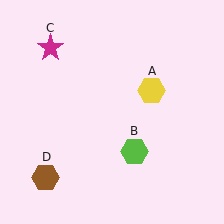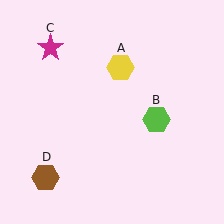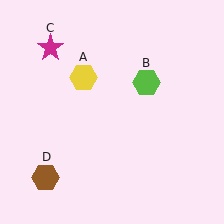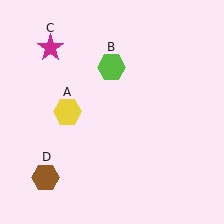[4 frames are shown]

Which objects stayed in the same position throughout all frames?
Magenta star (object C) and brown hexagon (object D) remained stationary.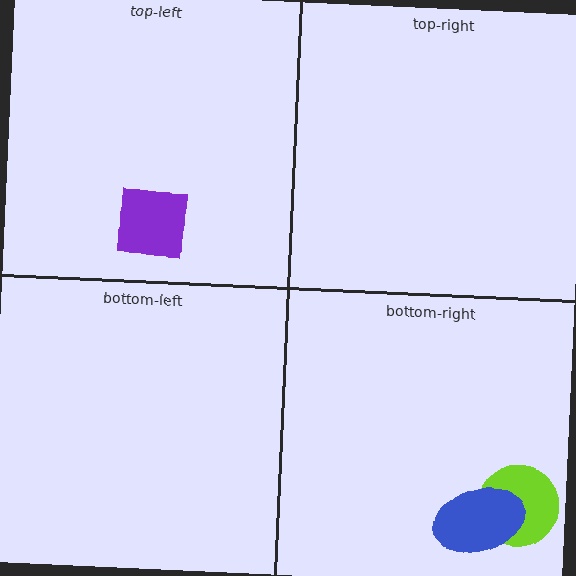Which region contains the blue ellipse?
The bottom-right region.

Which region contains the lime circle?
The bottom-right region.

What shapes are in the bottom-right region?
The lime circle, the blue ellipse.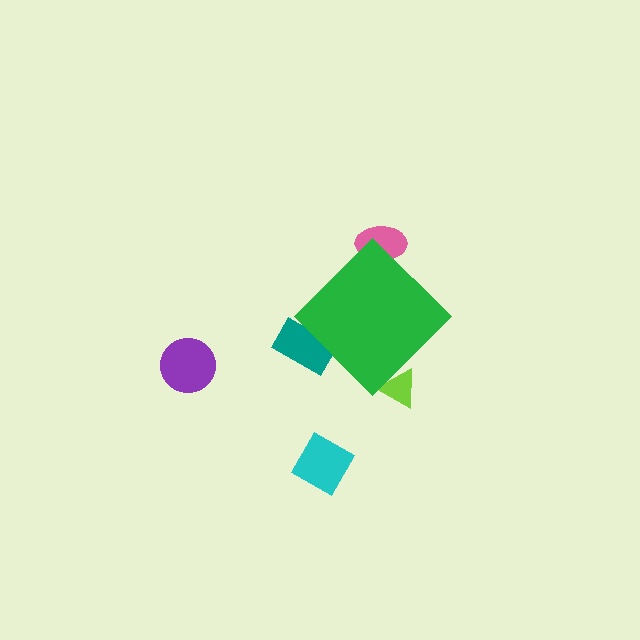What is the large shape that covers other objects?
A green diamond.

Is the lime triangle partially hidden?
Yes, the lime triangle is partially hidden behind the green diamond.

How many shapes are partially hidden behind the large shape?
3 shapes are partially hidden.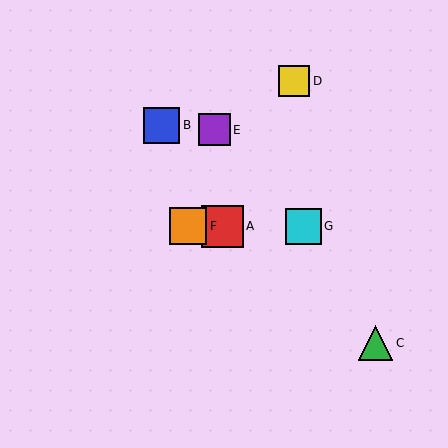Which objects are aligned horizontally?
Objects A, F, G are aligned horizontally.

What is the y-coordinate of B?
Object B is at y≈125.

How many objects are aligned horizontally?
3 objects (A, F, G) are aligned horizontally.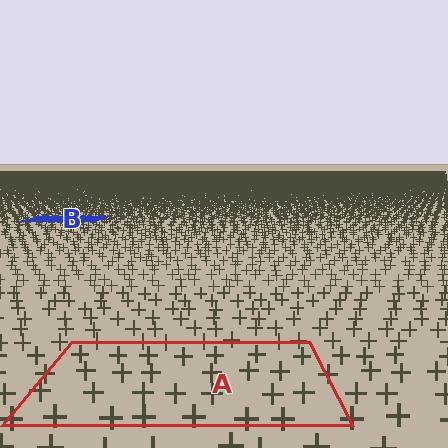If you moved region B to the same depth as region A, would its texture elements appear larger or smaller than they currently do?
They would appear larger. At a closer depth, the same texture elements are projected at a bigger on-screen size.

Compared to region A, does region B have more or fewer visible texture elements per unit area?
Region B has more texture elements per unit area — they are packed more densely because it is farther away.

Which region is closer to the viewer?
Region A is closer. The texture elements there are larger and more spread out.